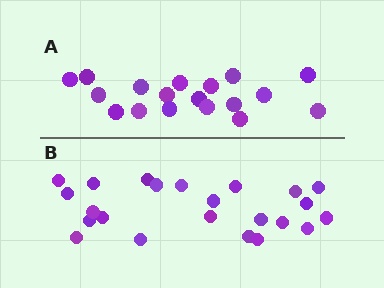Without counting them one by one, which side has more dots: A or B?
Region B (the bottom region) has more dots.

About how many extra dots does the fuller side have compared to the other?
Region B has about 5 more dots than region A.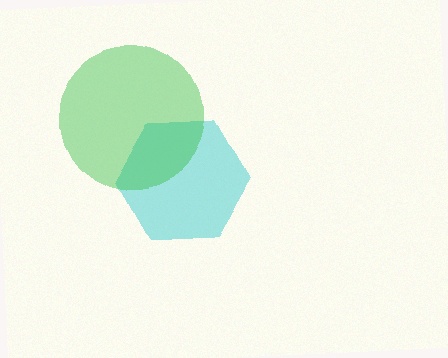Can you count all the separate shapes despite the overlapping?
Yes, there are 2 separate shapes.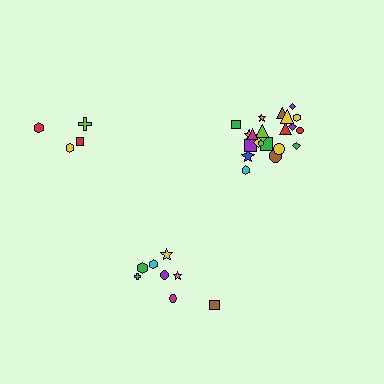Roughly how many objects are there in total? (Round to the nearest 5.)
Roughly 35 objects in total.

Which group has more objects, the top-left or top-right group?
The top-right group.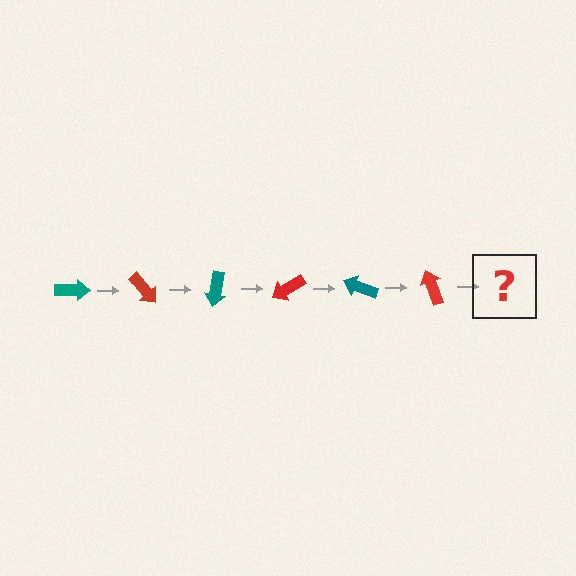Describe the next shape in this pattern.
It should be a teal arrow, rotated 300 degrees from the start.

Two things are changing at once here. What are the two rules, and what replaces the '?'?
The two rules are that it rotates 50 degrees each step and the color cycles through teal and red. The '?' should be a teal arrow, rotated 300 degrees from the start.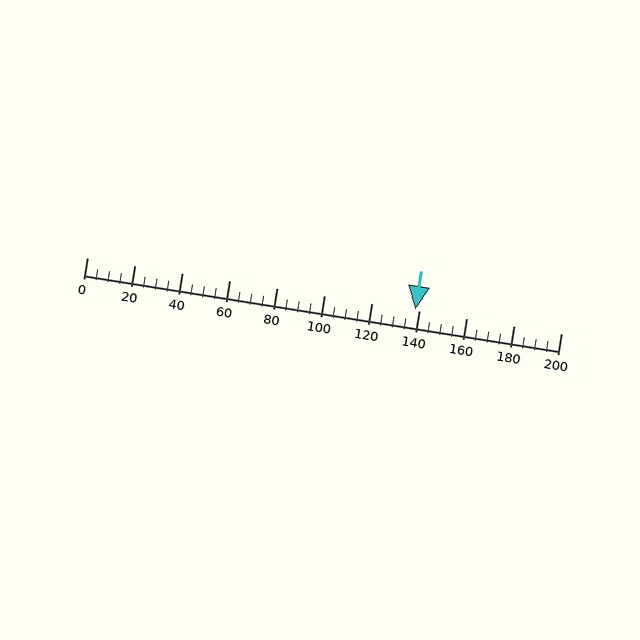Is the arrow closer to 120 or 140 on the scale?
The arrow is closer to 140.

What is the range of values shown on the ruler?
The ruler shows values from 0 to 200.